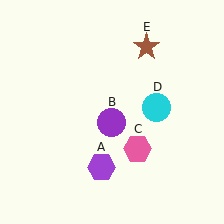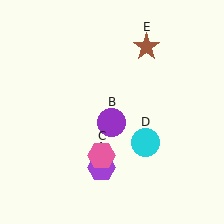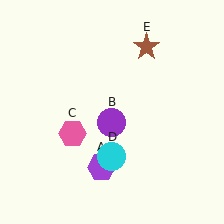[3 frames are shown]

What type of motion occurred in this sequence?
The pink hexagon (object C), cyan circle (object D) rotated clockwise around the center of the scene.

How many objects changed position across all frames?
2 objects changed position: pink hexagon (object C), cyan circle (object D).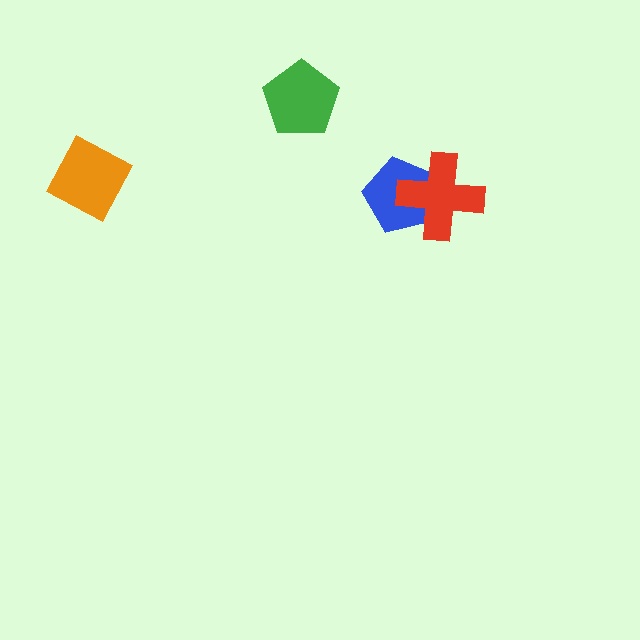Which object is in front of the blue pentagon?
The red cross is in front of the blue pentagon.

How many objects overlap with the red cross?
1 object overlaps with the red cross.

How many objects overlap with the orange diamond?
0 objects overlap with the orange diamond.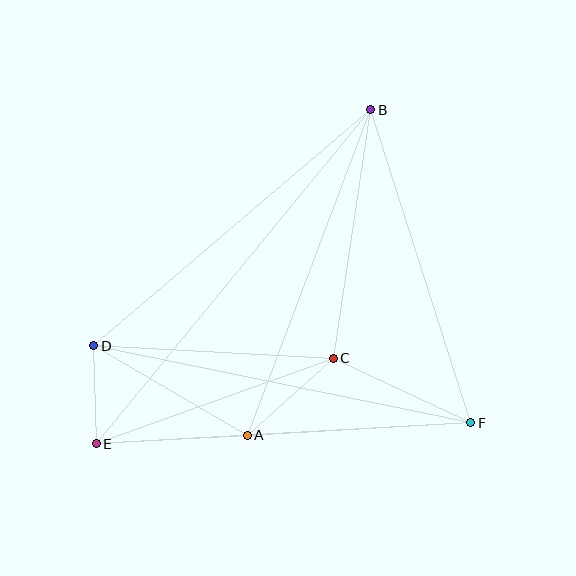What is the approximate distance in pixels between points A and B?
The distance between A and B is approximately 348 pixels.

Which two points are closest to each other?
Points D and E are closest to each other.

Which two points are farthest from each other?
Points B and E are farthest from each other.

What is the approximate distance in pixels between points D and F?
The distance between D and F is approximately 385 pixels.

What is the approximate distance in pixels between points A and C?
The distance between A and C is approximately 115 pixels.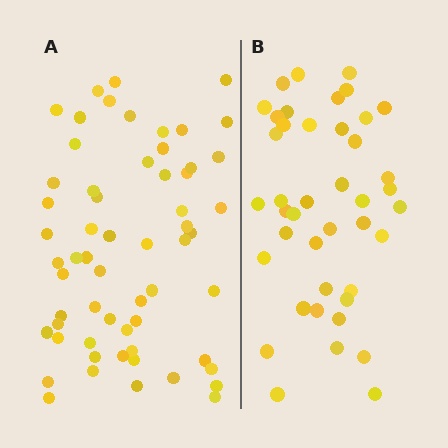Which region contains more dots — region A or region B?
Region A (the left region) has more dots.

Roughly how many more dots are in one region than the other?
Region A has approximately 20 more dots than region B.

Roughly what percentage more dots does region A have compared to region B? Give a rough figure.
About 45% more.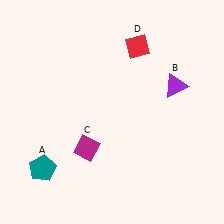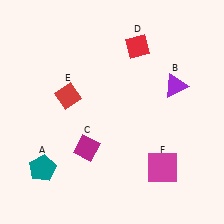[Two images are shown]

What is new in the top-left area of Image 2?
A red diamond (E) was added in the top-left area of Image 2.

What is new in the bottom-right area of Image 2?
A magenta square (F) was added in the bottom-right area of Image 2.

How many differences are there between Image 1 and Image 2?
There are 2 differences between the two images.